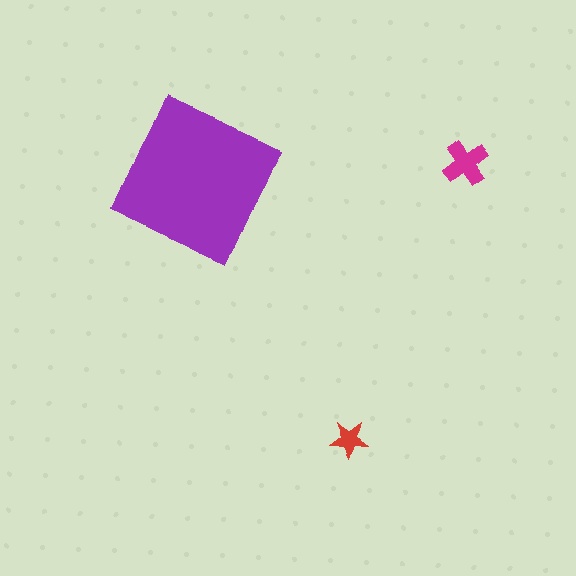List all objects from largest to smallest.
The purple square, the magenta cross, the red star.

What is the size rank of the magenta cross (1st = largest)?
2nd.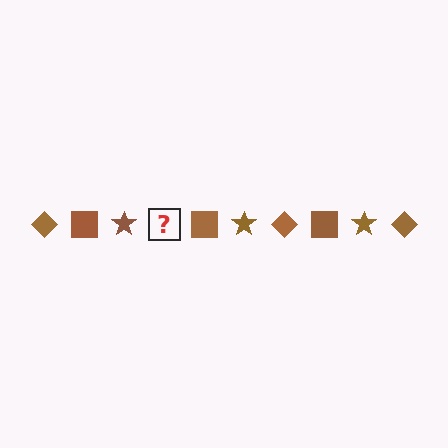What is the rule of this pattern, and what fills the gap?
The rule is that the pattern cycles through diamond, square, star shapes in brown. The gap should be filled with a brown diamond.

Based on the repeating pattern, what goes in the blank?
The blank should be a brown diamond.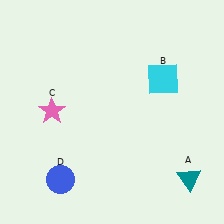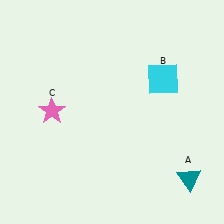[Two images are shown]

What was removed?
The blue circle (D) was removed in Image 2.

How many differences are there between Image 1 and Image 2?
There is 1 difference between the two images.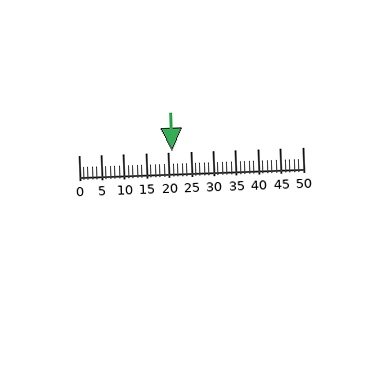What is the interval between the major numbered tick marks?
The major tick marks are spaced 5 units apart.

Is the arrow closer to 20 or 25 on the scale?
The arrow is closer to 20.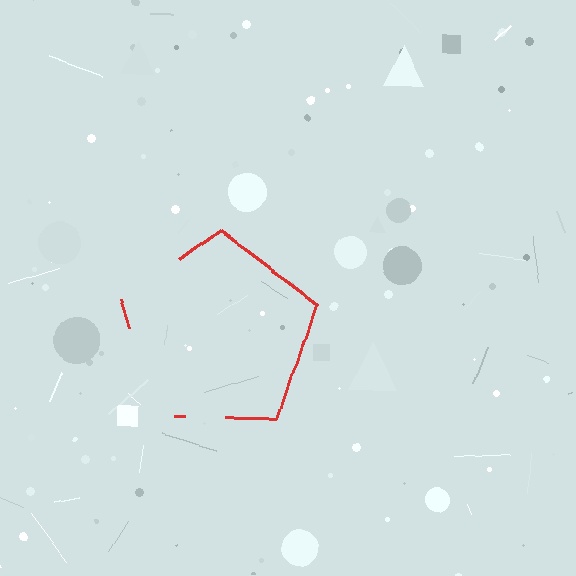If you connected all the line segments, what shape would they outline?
They would outline a pentagon.